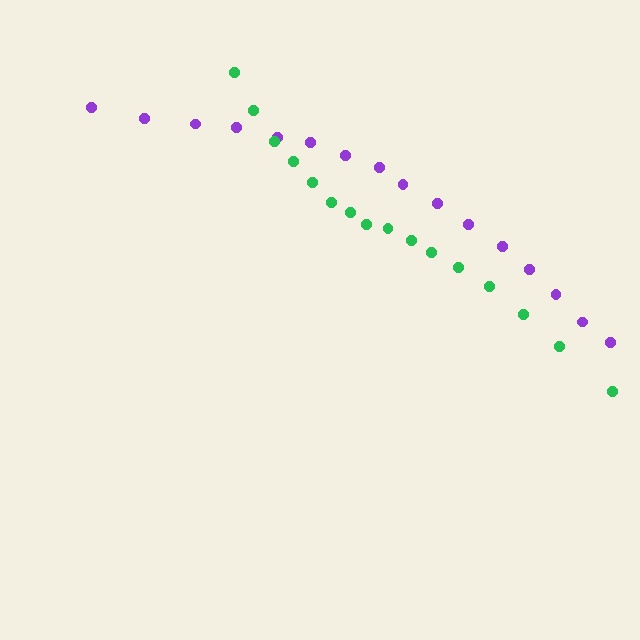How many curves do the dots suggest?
There are 2 distinct paths.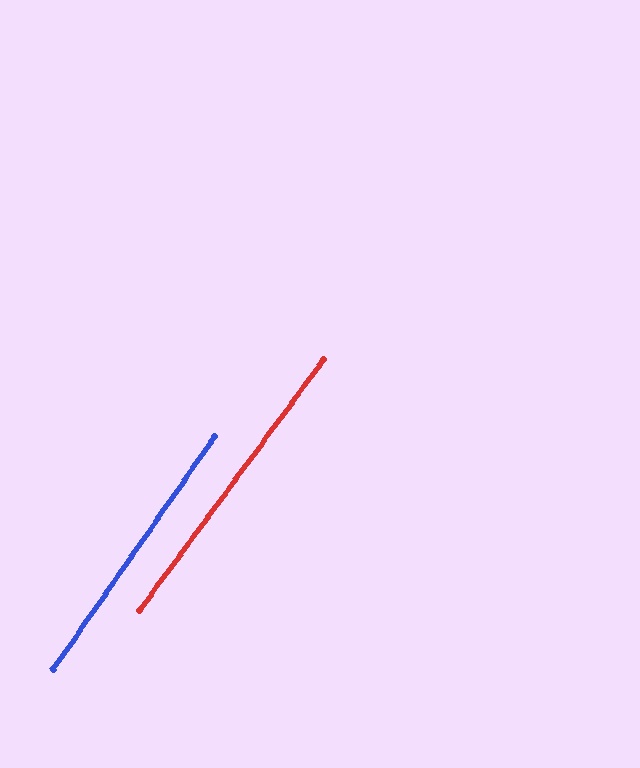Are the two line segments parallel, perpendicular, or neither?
Parallel — their directions differ by only 1.5°.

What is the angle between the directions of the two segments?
Approximately 2 degrees.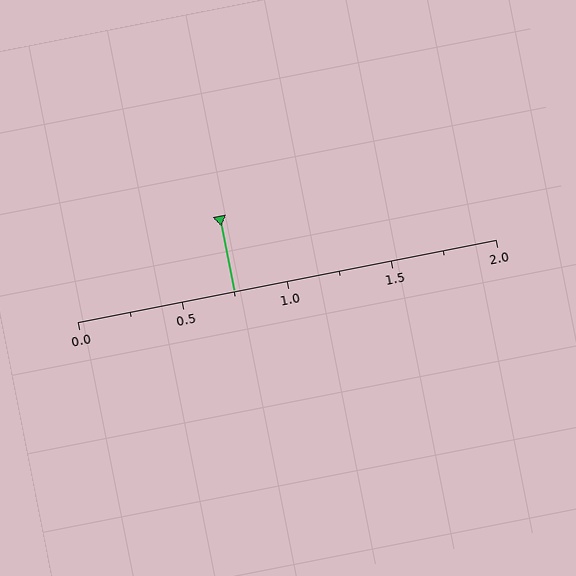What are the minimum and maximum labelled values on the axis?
The axis runs from 0.0 to 2.0.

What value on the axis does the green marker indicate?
The marker indicates approximately 0.75.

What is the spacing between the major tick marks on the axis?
The major ticks are spaced 0.5 apart.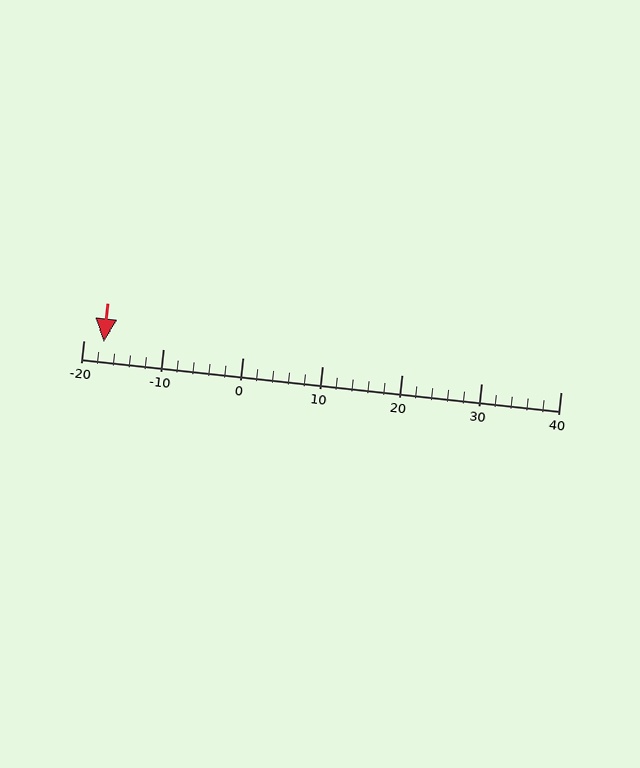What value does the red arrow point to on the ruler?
The red arrow points to approximately -17.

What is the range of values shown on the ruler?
The ruler shows values from -20 to 40.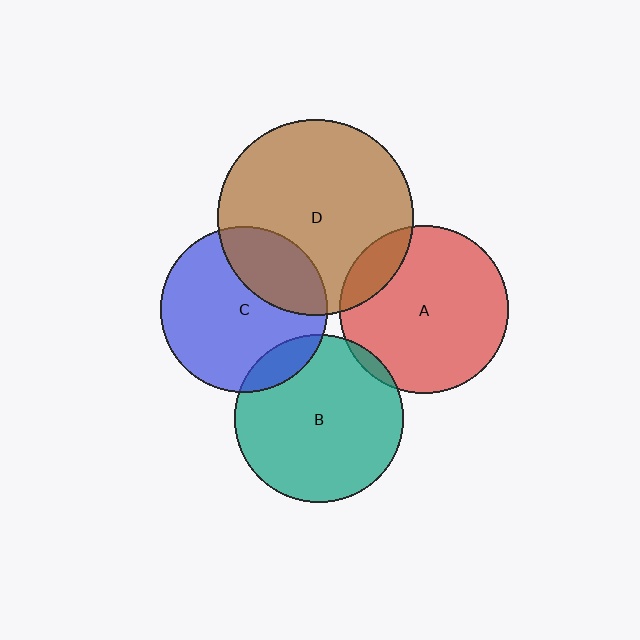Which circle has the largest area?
Circle D (brown).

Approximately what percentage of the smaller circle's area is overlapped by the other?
Approximately 30%.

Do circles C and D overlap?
Yes.